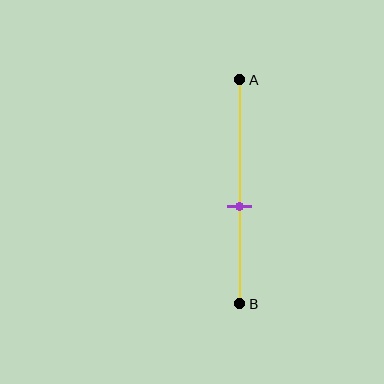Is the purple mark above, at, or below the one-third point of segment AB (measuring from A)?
The purple mark is below the one-third point of segment AB.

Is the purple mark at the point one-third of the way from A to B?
No, the mark is at about 55% from A, not at the 33% one-third point.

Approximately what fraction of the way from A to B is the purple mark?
The purple mark is approximately 55% of the way from A to B.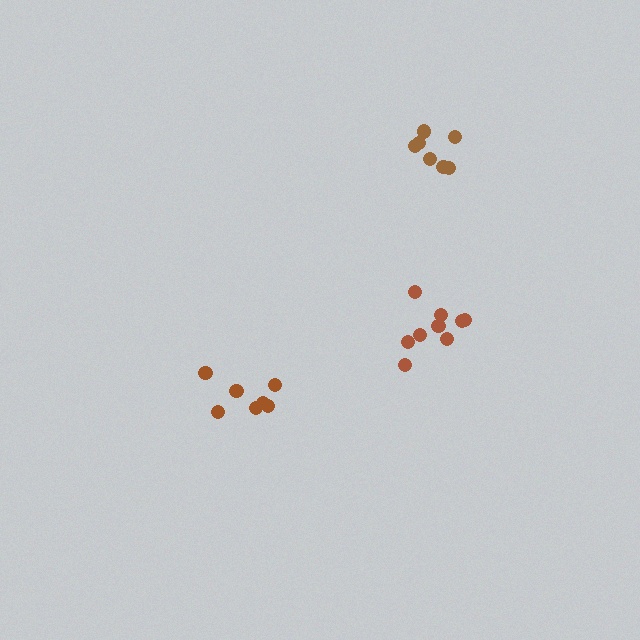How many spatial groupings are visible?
There are 3 spatial groupings.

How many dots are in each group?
Group 1: 7 dots, Group 2: 9 dots, Group 3: 7 dots (23 total).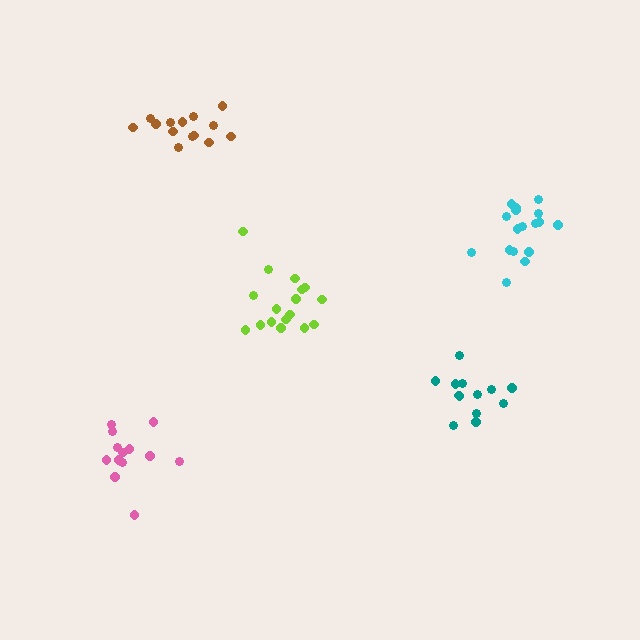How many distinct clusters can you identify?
There are 5 distinct clusters.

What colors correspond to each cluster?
The clusters are colored: pink, teal, cyan, lime, brown.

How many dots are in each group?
Group 1: 13 dots, Group 2: 13 dots, Group 3: 17 dots, Group 4: 17 dots, Group 5: 14 dots (74 total).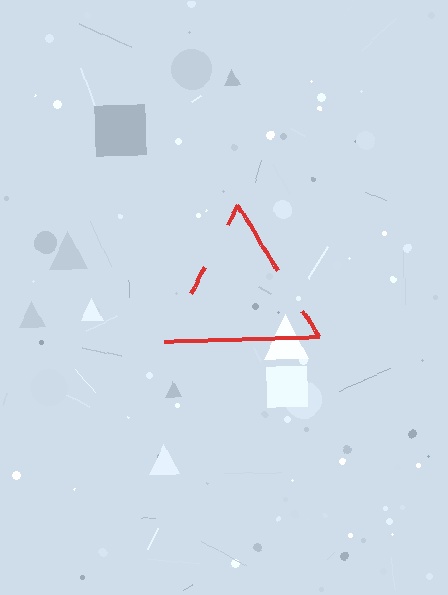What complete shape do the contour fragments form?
The contour fragments form a triangle.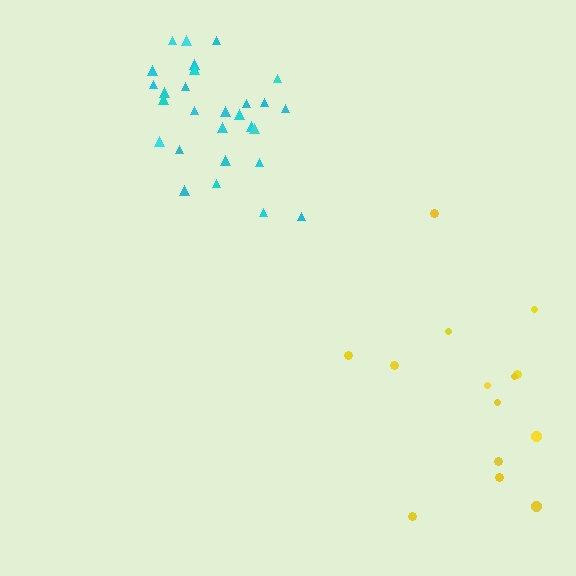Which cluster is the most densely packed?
Cyan.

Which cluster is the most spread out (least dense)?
Yellow.